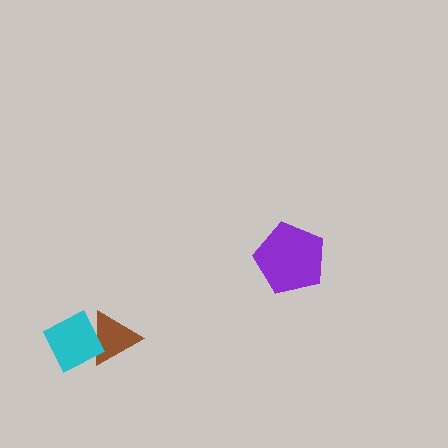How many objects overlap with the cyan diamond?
1 object overlaps with the cyan diamond.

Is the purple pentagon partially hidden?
No, no other shape covers it.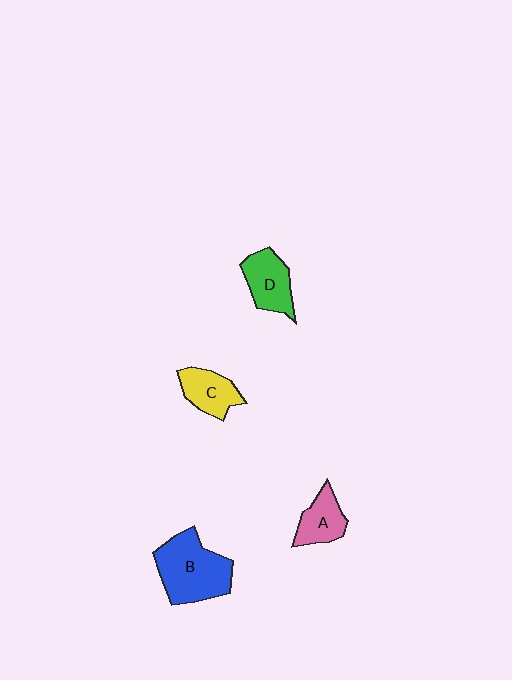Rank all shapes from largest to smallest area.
From largest to smallest: B (blue), D (green), C (yellow), A (pink).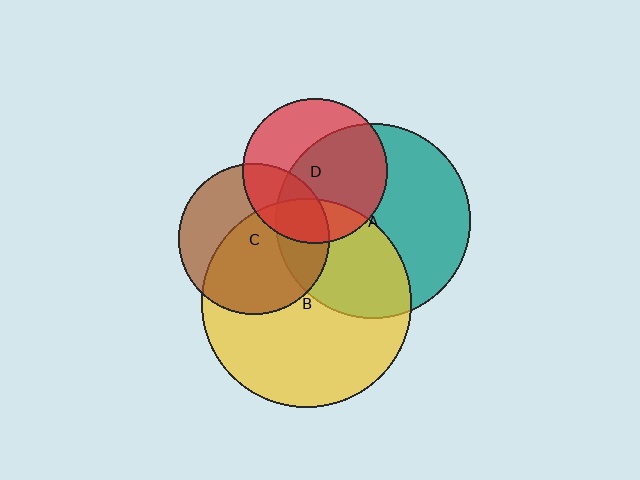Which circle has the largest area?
Circle B (yellow).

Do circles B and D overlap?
Yes.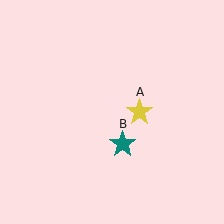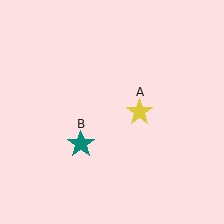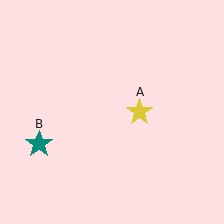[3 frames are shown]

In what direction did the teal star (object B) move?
The teal star (object B) moved left.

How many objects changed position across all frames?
1 object changed position: teal star (object B).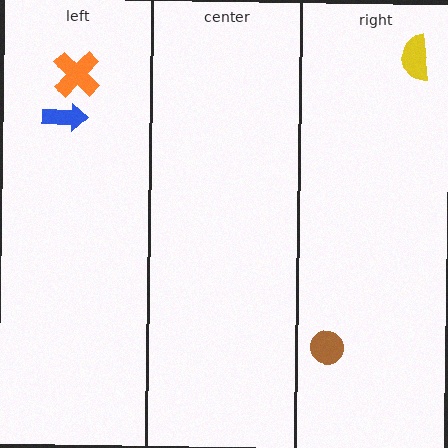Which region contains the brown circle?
The right region.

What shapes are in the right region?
The brown circle, the yellow semicircle.